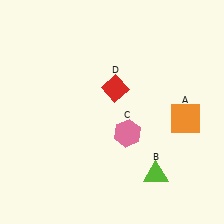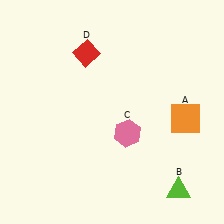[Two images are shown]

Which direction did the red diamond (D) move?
The red diamond (D) moved up.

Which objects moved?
The objects that moved are: the lime triangle (B), the red diamond (D).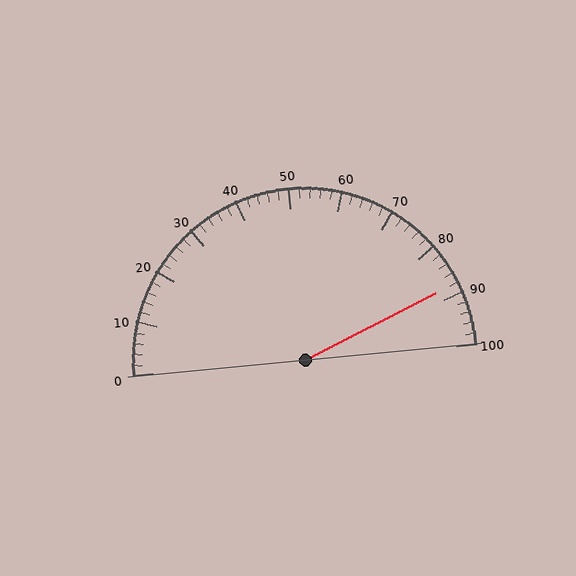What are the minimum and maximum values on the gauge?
The gauge ranges from 0 to 100.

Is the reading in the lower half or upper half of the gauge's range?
The reading is in the upper half of the range (0 to 100).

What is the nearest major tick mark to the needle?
The nearest major tick mark is 90.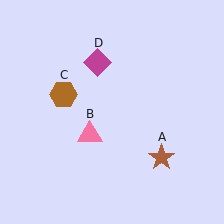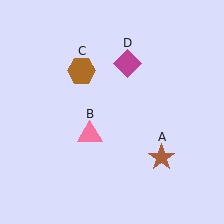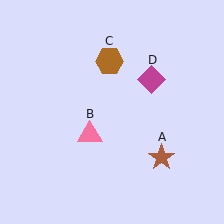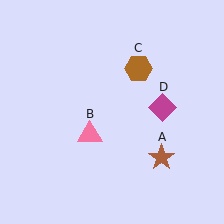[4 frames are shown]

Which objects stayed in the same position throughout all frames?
Brown star (object A) and pink triangle (object B) remained stationary.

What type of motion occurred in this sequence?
The brown hexagon (object C), magenta diamond (object D) rotated clockwise around the center of the scene.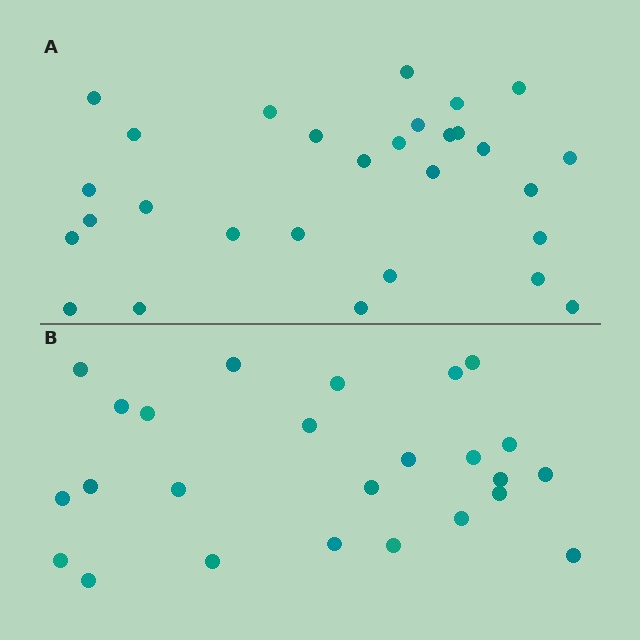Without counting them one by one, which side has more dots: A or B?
Region A (the top region) has more dots.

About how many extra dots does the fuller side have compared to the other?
Region A has about 4 more dots than region B.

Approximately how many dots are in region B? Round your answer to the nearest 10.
About 20 dots. (The exact count is 25, which rounds to 20.)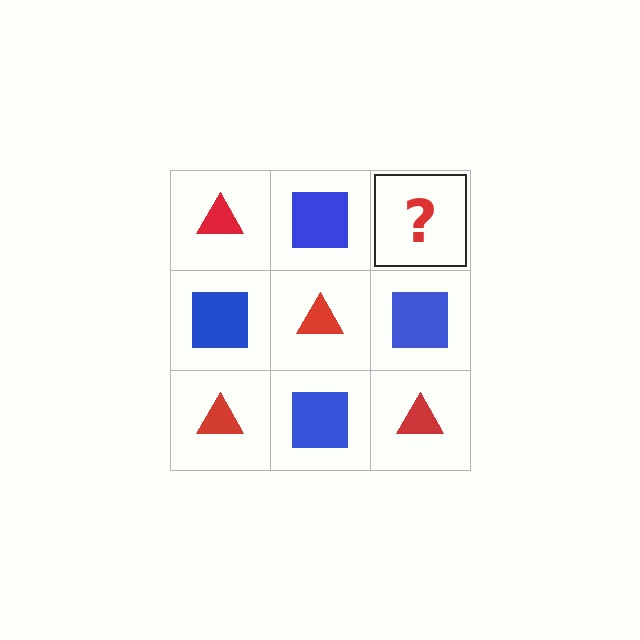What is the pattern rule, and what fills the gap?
The rule is that it alternates red triangle and blue square in a checkerboard pattern. The gap should be filled with a red triangle.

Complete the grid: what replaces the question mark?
The question mark should be replaced with a red triangle.